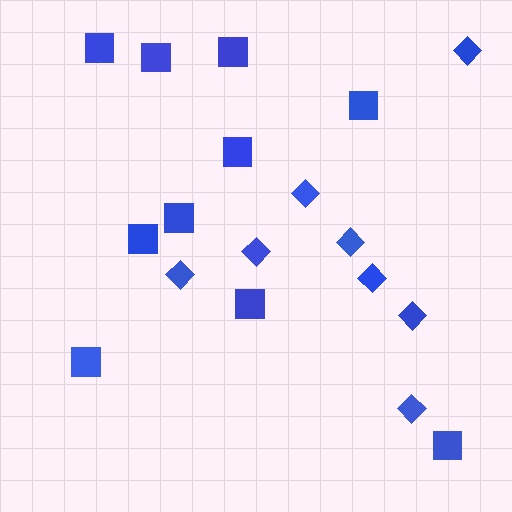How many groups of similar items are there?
There are 2 groups: one group of squares (10) and one group of diamonds (8).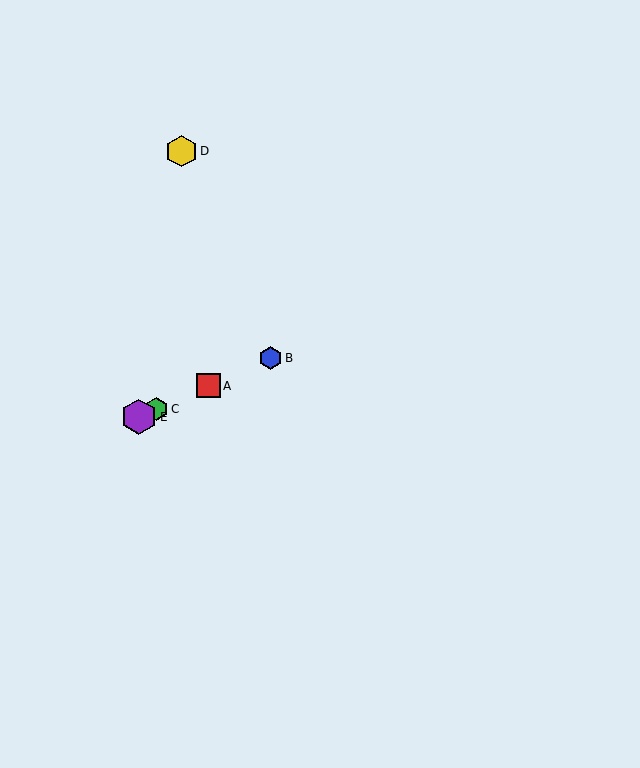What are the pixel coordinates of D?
Object D is at (181, 151).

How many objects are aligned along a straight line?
4 objects (A, B, C, E) are aligned along a straight line.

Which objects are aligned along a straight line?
Objects A, B, C, E are aligned along a straight line.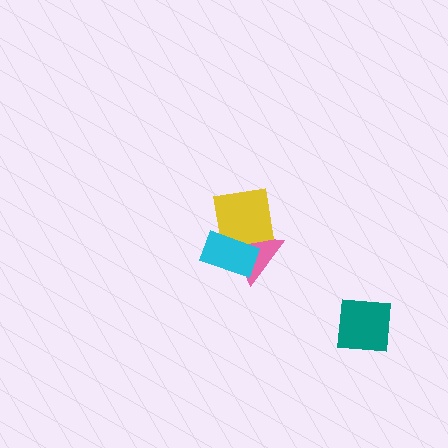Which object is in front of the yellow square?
The cyan rectangle is in front of the yellow square.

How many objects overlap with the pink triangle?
2 objects overlap with the pink triangle.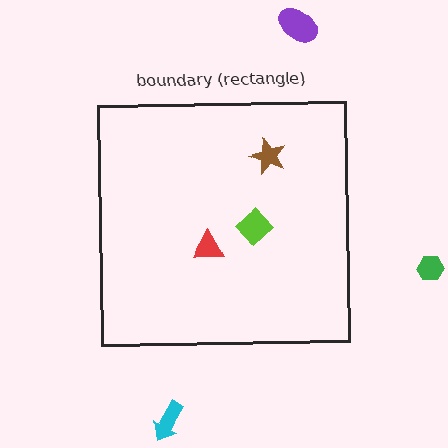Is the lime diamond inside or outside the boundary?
Inside.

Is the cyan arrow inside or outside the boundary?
Outside.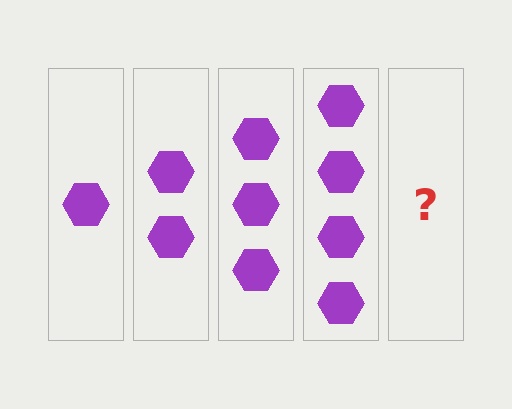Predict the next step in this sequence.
The next step is 5 hexagons.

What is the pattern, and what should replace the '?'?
The pattern is that each step adds one more hexagon. The '?' should be 5 hexagons.